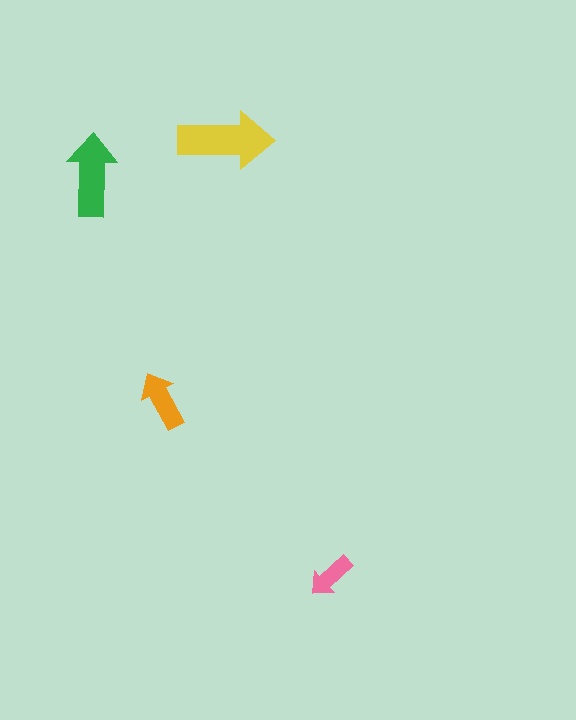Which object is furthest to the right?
The pink arrow is rightmost.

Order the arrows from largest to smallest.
the yellow one, the green one, the orange one, the pink one.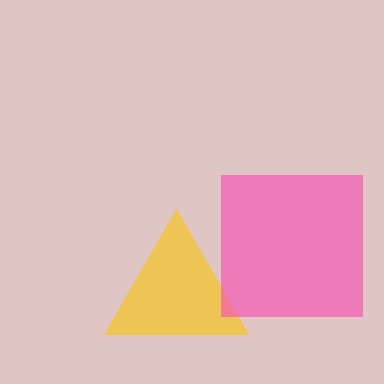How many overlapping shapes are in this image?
There are 2 overlapping shapes in the image.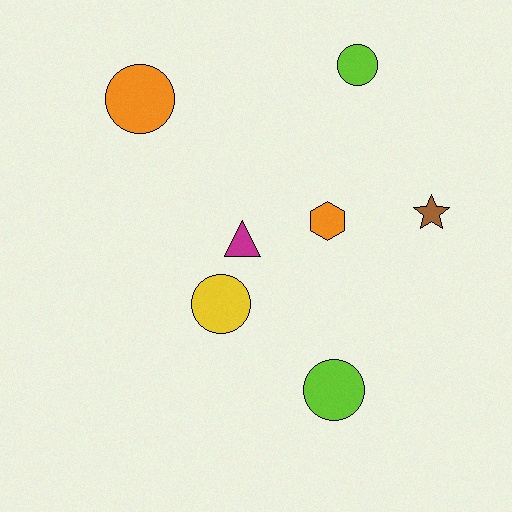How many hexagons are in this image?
There is 1 hexagon.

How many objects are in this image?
There are 7 objects.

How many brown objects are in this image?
There is 1 brown object.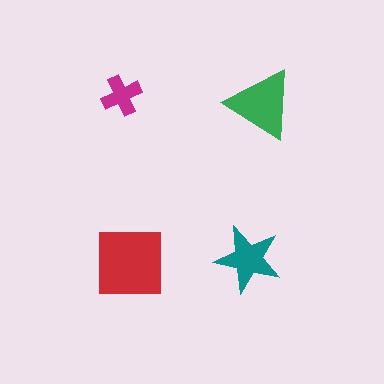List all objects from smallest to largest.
The magenta cross, the teal star, the green triangle, the red square.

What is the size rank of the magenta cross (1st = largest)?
4th.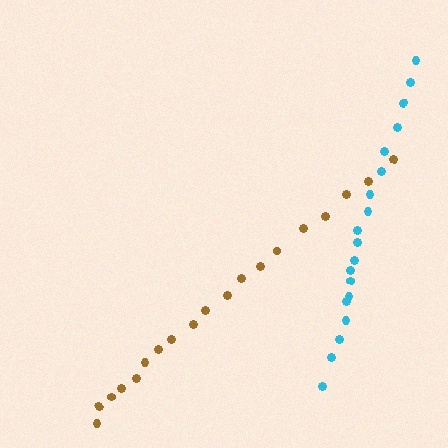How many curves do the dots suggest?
There are 2 distinct paths.